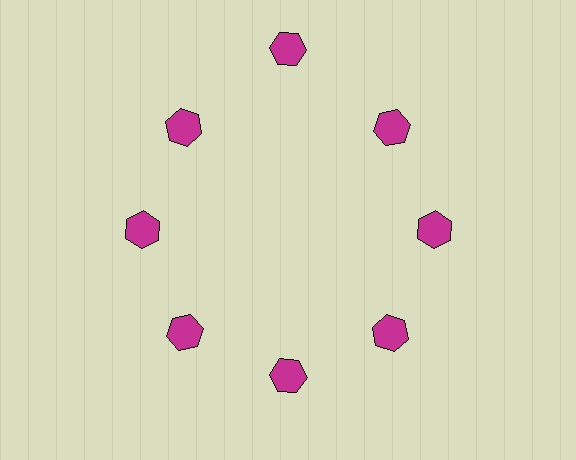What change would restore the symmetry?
The symmetry would be restored by moving it inward, back onto the ring so that all 8 hexagons sit at equal angles and equal distance from the center.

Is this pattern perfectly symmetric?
No. The 8 magenta hexagons are arranged in a ring, but one element near the 12 o'clock position is pushed outward from the center, breaking the 8-fold rotational symmetry.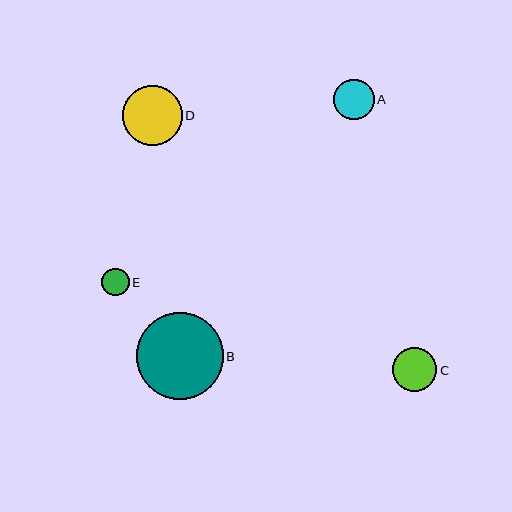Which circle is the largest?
Circle B is the largest with a size of approximately 87 pixels.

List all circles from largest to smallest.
From largest to smallest: B, D, C, A, E.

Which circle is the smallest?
Circle E is the smallest with a size of approximately 28 pixels.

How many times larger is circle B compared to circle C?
Circle B is approximately 2.0 times the size of circle C.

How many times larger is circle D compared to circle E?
Circle D is approximately 2.2 times the size of circle E.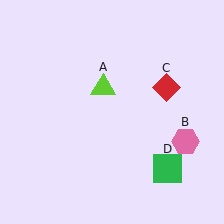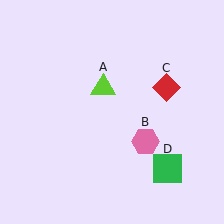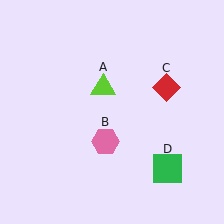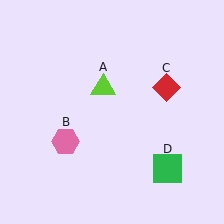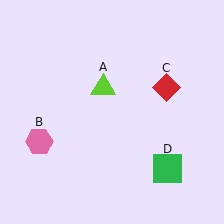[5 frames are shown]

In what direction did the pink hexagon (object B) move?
The pink hexagon (object B) moved left.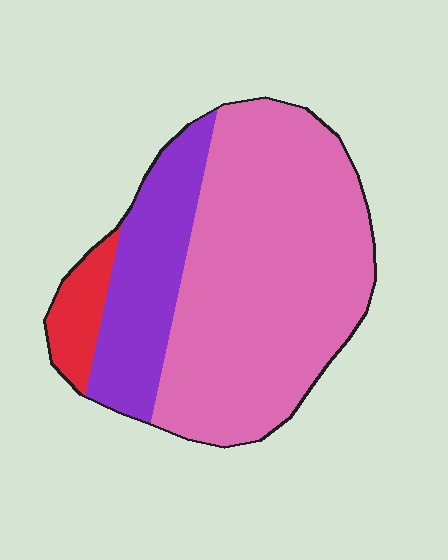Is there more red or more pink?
Pink.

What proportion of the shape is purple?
Purple takes up less than a quarter of the shape.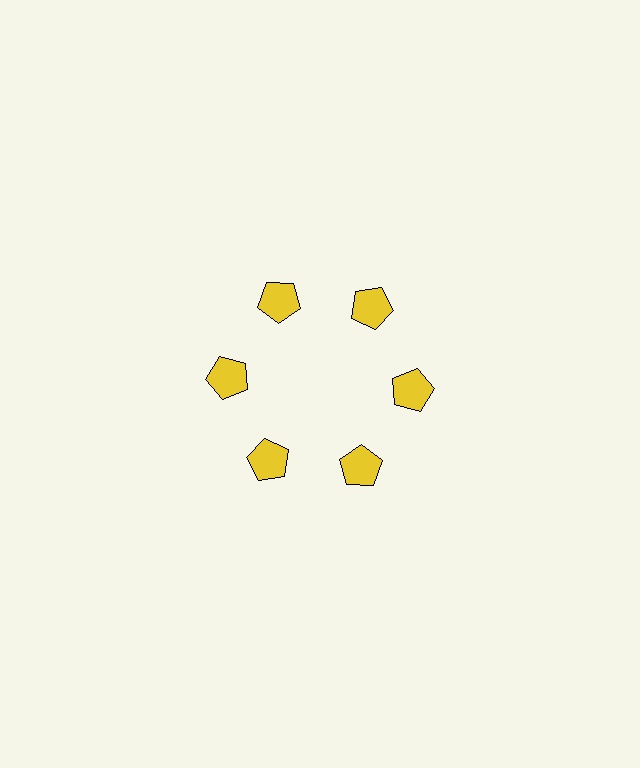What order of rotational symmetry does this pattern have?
This pattern has 6-fold rotational symmetry.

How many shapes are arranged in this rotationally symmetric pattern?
There are 6 shapes, arranged in 6 groups of 1.